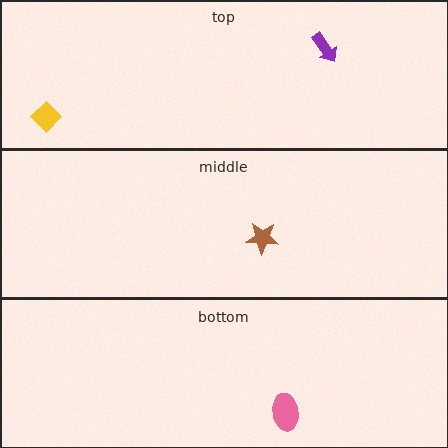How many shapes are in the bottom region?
1.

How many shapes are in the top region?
2.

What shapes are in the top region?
The yellow diamond, the purple arrow.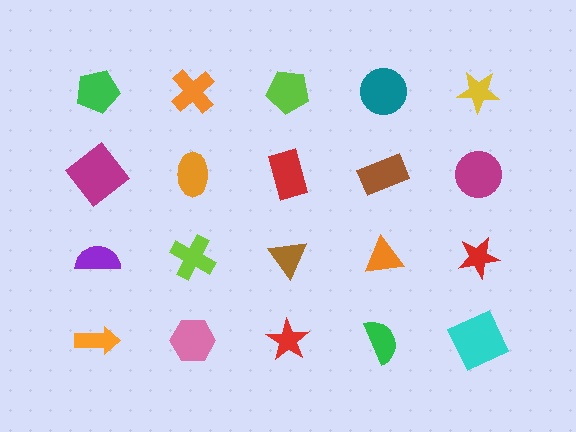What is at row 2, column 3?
A red rectangle.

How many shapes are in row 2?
5 shapes.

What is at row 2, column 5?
A magenta circle.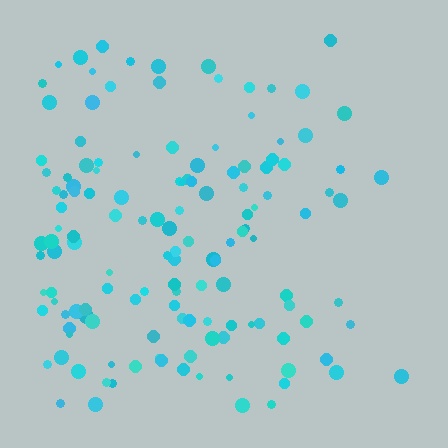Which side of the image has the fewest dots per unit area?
The right.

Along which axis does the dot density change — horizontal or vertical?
Horizontal.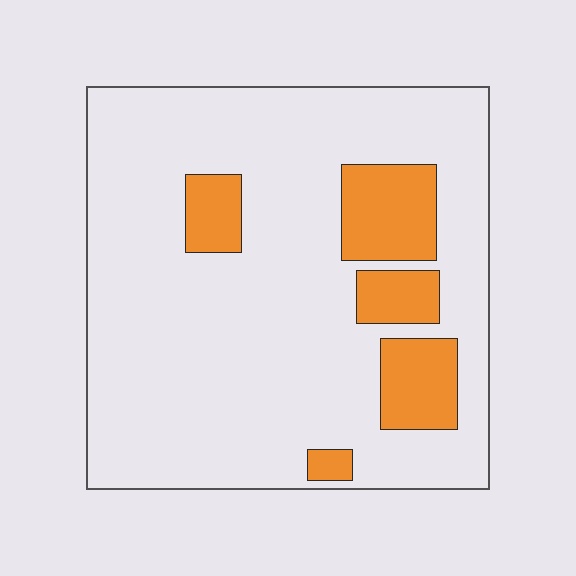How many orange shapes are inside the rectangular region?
5.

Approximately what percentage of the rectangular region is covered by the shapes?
Approximately 15%.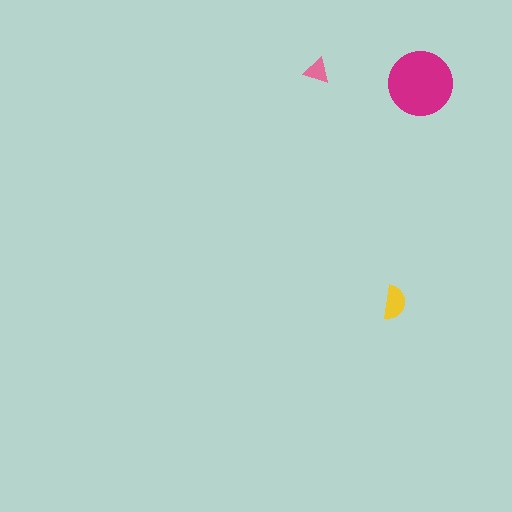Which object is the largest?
The magenta circle.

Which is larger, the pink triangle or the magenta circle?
The magenta circle.